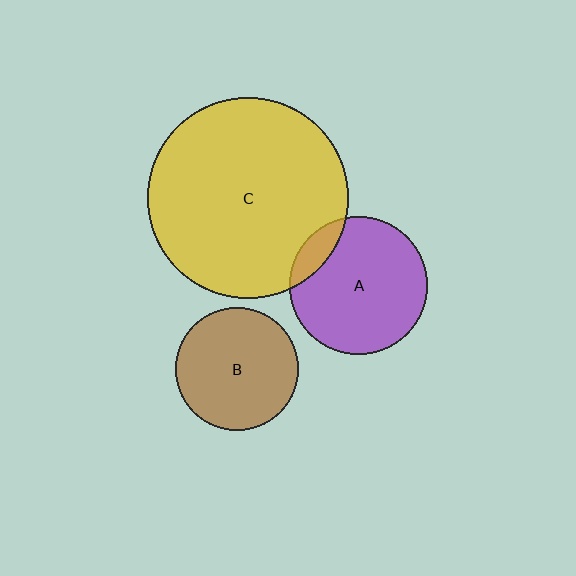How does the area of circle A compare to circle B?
Approximately 1.3 times.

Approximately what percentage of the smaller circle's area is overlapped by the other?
Approximately 10%.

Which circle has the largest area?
Circle C (yellow).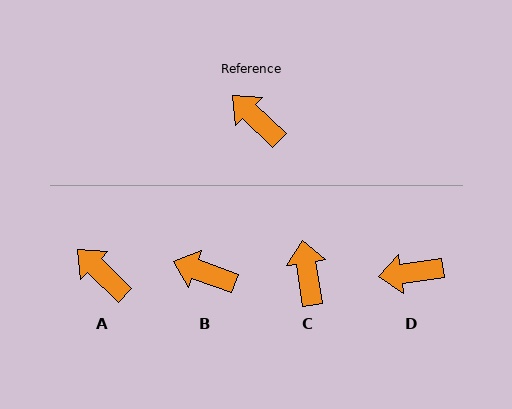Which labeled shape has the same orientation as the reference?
A.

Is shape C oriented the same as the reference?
No, it is off by about 38 degrees.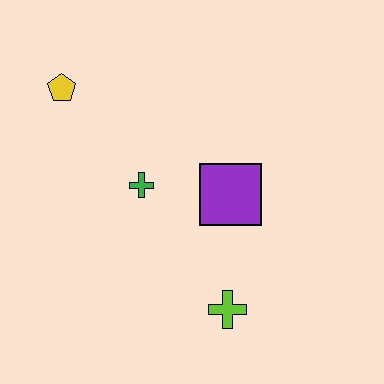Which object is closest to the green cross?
The purple square is closest to the green cross.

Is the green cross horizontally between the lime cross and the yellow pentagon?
Yes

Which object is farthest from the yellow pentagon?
The lime cross is farthest from the yellow pentagon.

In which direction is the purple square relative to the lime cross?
The purple square is above the lime cross.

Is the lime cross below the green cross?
Yes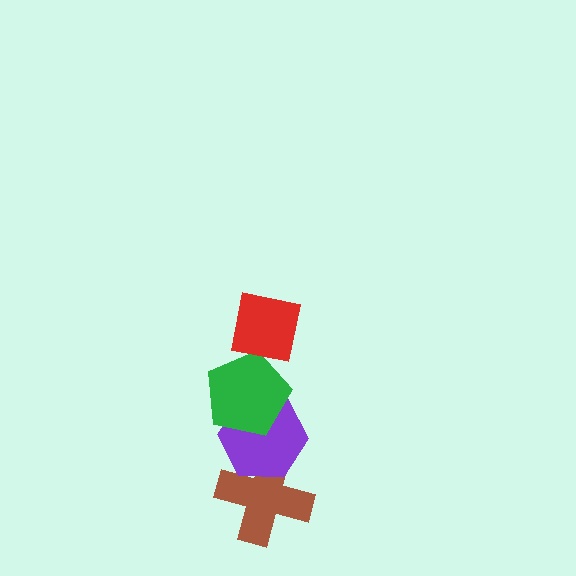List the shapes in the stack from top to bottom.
From top to bottom: the red square, the green pentagon, the purple hexagon, the brown cross.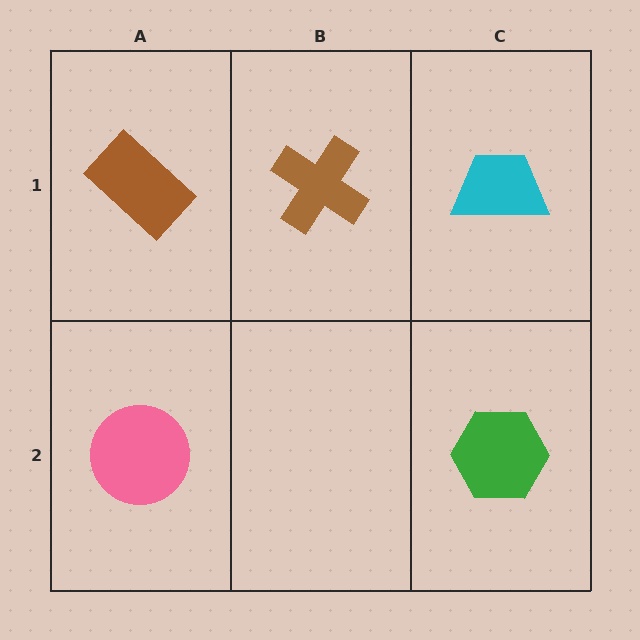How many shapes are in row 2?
2 shapes.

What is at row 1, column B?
A brown cross.